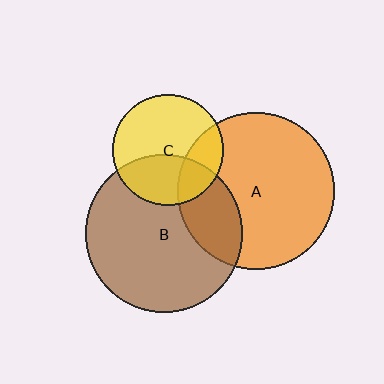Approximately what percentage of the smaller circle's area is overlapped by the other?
Approximately 35%.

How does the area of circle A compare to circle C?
Approximately 2.0 times.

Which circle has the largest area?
Circle B (brown).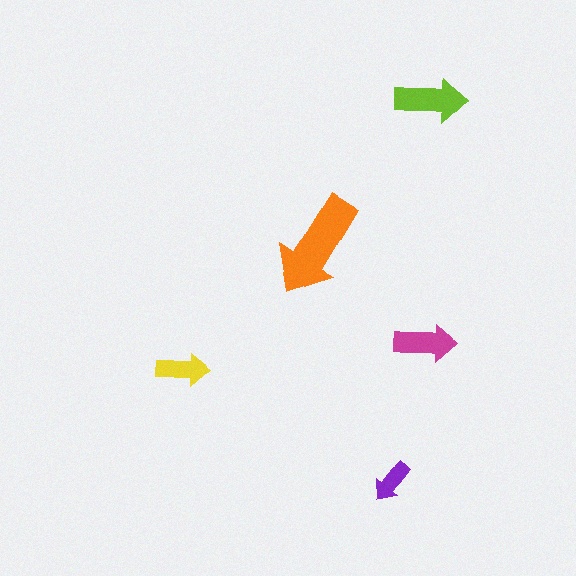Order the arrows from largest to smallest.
the orange one, the lime one, the magenta one, the yellow one, the purple one.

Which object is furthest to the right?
The magenta arrow is rightmost.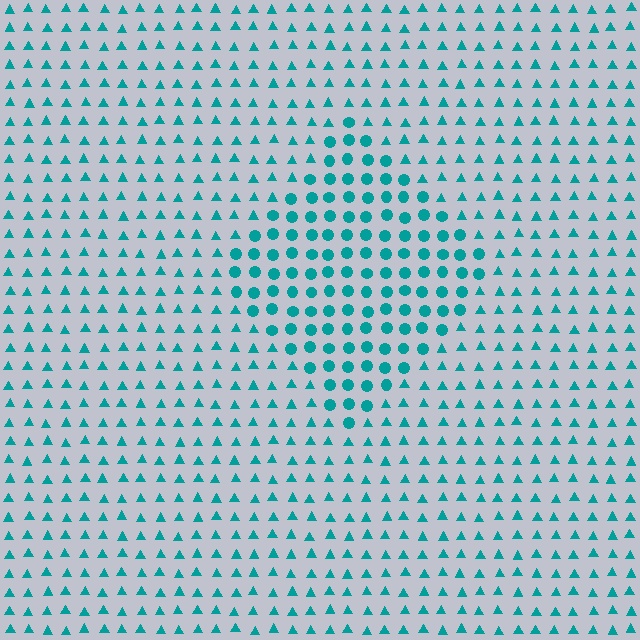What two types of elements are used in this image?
The image uses circles inside the diamond region and triangles outside it.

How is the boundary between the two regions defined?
The boundary is defined by a change in element shape: circles inside vs. triangles outside. All elements share the same color and spacing.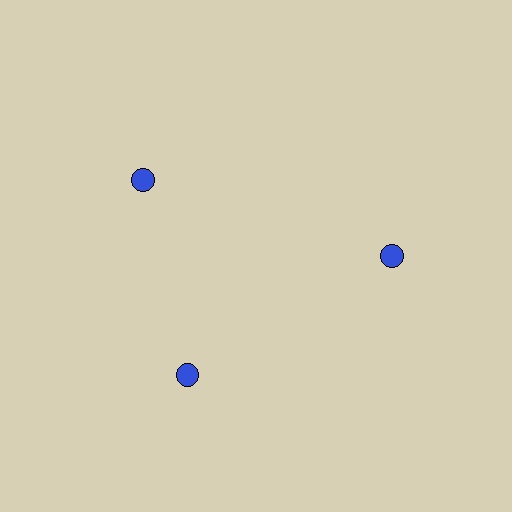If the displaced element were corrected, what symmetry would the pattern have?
It would have 3-fold rotational symmetry — the pattern would map onto itself every 120 degrees.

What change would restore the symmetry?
The symmetry would be restored by rotating it back into even spacing with its neighbors so that all 3 circles sit at equal angles and equal distance from the center.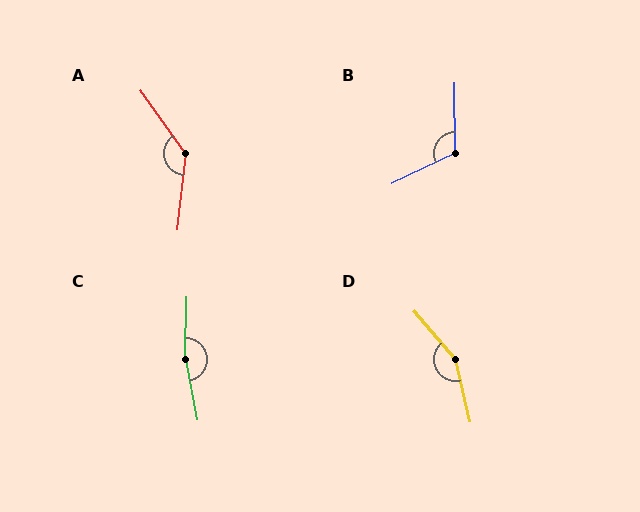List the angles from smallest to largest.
B (115°), A (138°), D (152°), C (168°).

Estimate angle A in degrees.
Approximately 138 degrees.